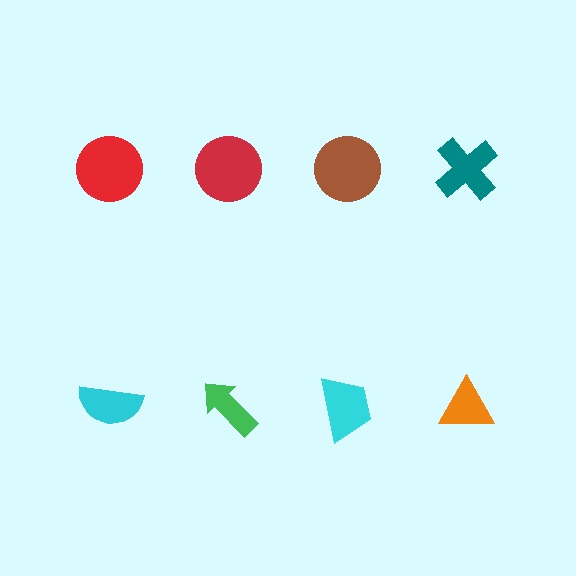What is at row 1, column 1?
A red circle.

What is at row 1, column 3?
A brown circle.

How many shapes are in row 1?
4 shapes.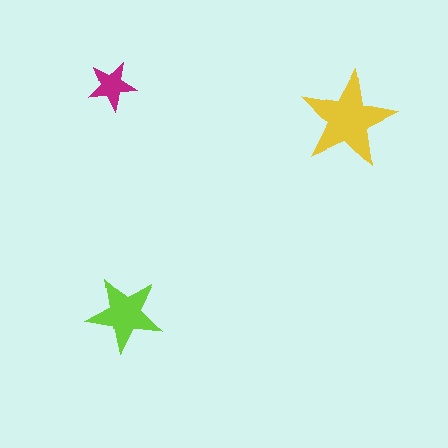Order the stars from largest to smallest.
the yellow one, the lime one, the magenta one.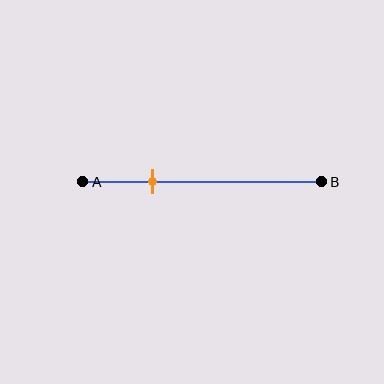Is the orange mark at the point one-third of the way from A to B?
No, the mark is at about 30% from A, not at the 33% one-third point.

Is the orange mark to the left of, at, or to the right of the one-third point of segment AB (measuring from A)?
The orange mark is to the left of the one-third point of segment AB.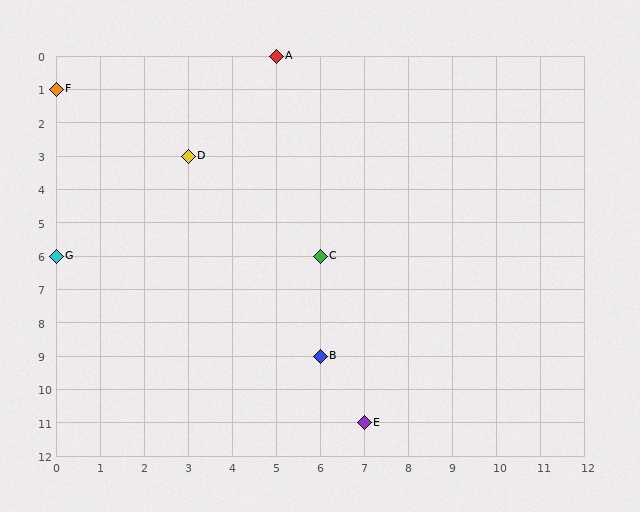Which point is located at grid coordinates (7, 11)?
Point E is at (7, 11).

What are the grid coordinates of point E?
Point E is at grid coordinates (7, 11).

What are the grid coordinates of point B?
Point B is at grid coordinates (6, 9).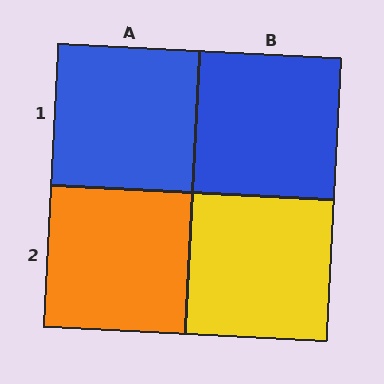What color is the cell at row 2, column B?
Yellow.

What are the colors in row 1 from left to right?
Blue, blue.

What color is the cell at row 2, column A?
Orange.